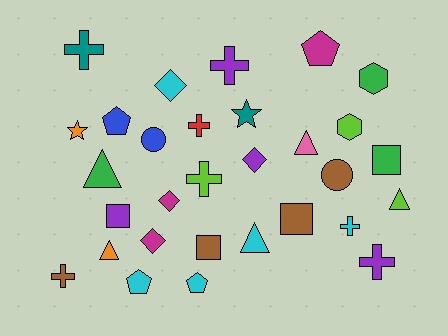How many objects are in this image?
There are 30 objects.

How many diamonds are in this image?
There are 4 diamonds.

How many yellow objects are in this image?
There are no yellow objects.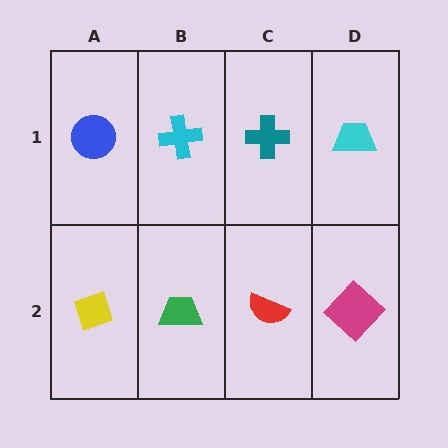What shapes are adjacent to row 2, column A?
A blue circle (row 1, column A), a green trapezoid (row 2, column B).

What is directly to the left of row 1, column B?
A blue circle.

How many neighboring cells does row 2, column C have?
3.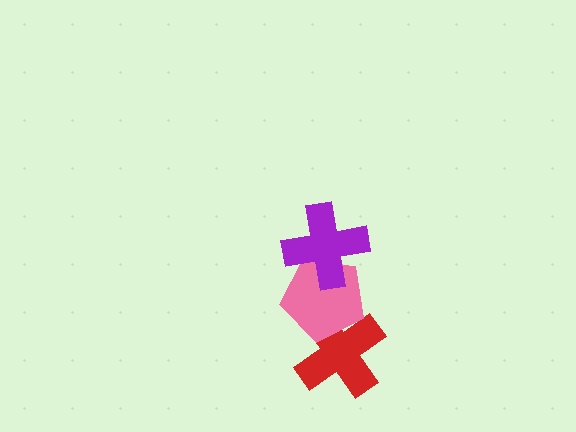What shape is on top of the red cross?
The pink pentagon is on top of the red cross.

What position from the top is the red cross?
The red cross is 3rd from the top.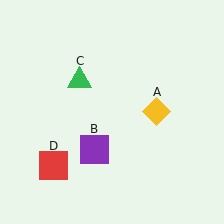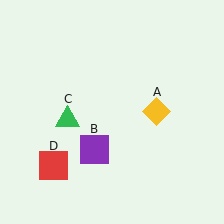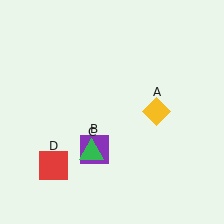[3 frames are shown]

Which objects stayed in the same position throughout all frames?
Yellow diamond (object A) and purple square (object B) and red square (object D) remained stationary.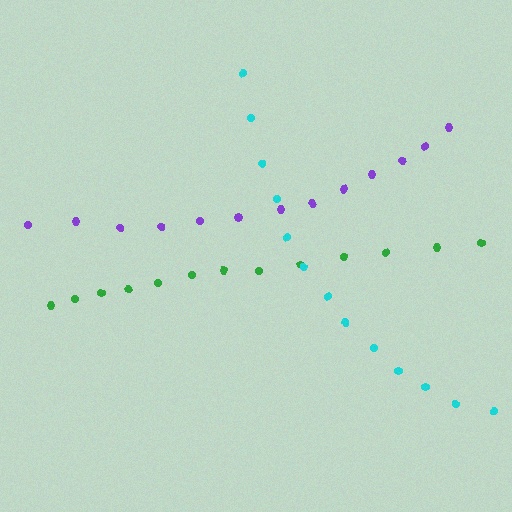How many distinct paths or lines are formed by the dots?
There are 3 distinct paths.